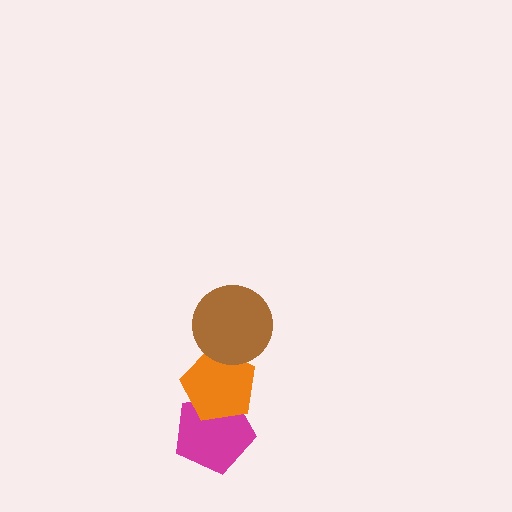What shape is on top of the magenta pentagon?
The orange pentagon is on top of the magenta pentagon.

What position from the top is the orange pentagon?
The orange pentagon is 2nd from the top.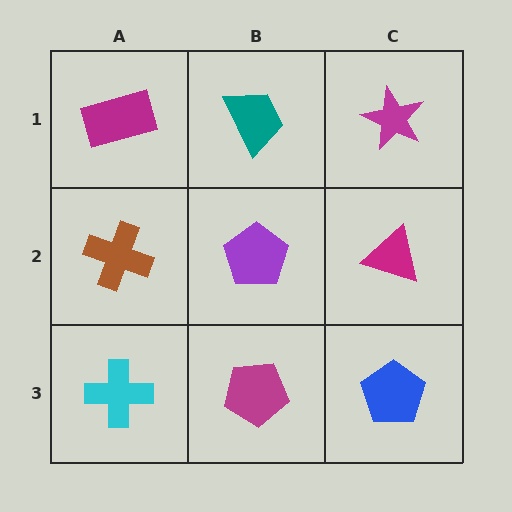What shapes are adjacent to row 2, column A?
A magenta rectangle (row 1, column A), a cyan cross (row 3, column A), a purple pentagon (row 2, column B).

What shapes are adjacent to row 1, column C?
A magenta triangle (row 2, column C), a teal trapezoid (row 1, column B).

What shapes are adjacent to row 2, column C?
A magenta star (row 1, column C), a blue pentagon (row 3, column C), a purple pentagon (row 2, column B).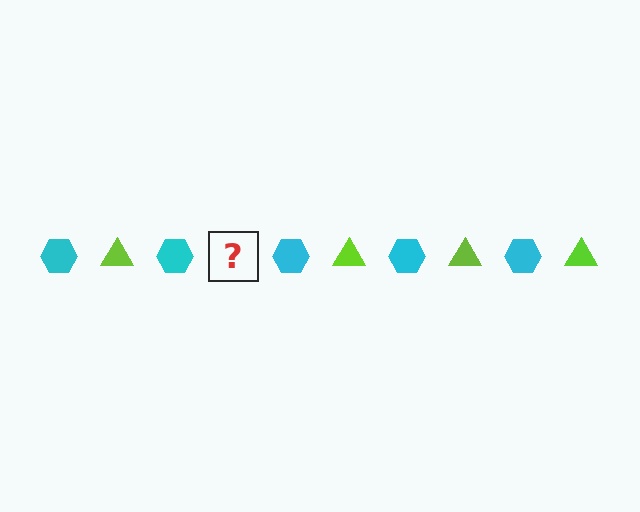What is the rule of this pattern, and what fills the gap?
The rule is that the pattern alternates between cyan hexagon and lime triangle. The gap should be filled with a lime triangle.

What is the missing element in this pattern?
The missing element is a lime triangle.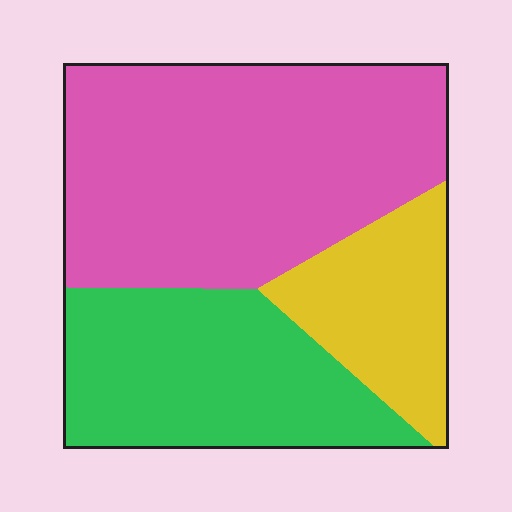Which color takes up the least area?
Yellow, at roughly 20%.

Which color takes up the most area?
Pink, at roughly 50%.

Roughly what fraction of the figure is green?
Green covers roughly 30% of the figure.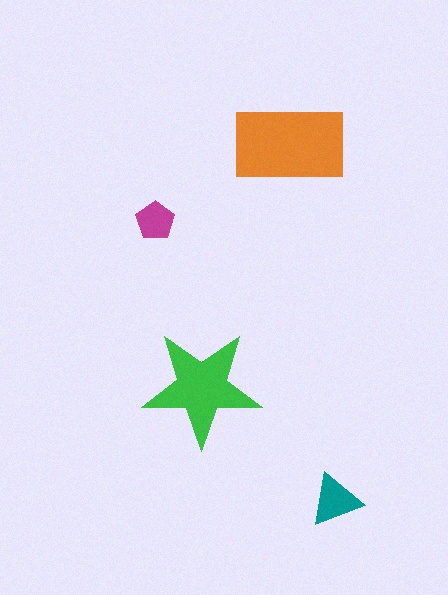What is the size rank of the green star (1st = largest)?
2nd.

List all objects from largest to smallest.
The orange rectangle, the green star, the teal triangle, the magenta pentagon.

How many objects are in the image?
There are 4 objects in the image.